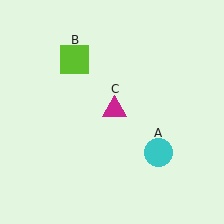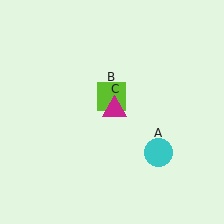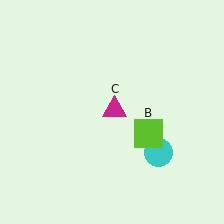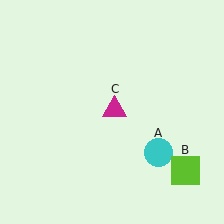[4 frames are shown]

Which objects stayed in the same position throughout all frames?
Cyan circle (object A) and magenta triangle (object C) remained stationary.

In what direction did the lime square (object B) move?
The lime square (object B) moved down and to the right.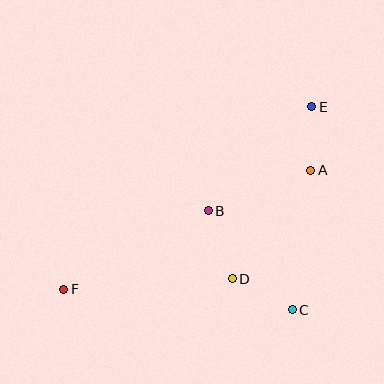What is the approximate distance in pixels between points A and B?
The distance between A and B is approximately 110 pixels.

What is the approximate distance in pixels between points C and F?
The distance between C and F is approximately 229 pixels.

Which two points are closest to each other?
Points A and E are closest to each other.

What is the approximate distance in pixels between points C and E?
The distance between C and E is approximately 204 pixels.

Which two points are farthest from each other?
Points E and F are farthest from each other.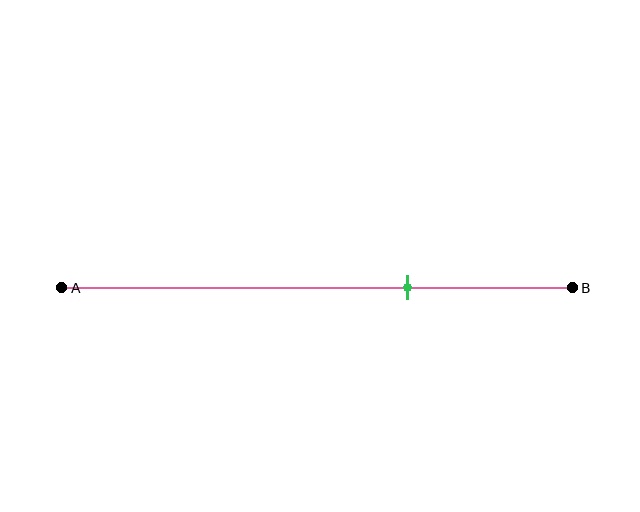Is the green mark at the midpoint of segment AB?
No, the mark is at about 70% from A, not at the 50% midpoint.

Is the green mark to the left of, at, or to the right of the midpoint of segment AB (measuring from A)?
The green mark is to the right of the midpoint of segment AB.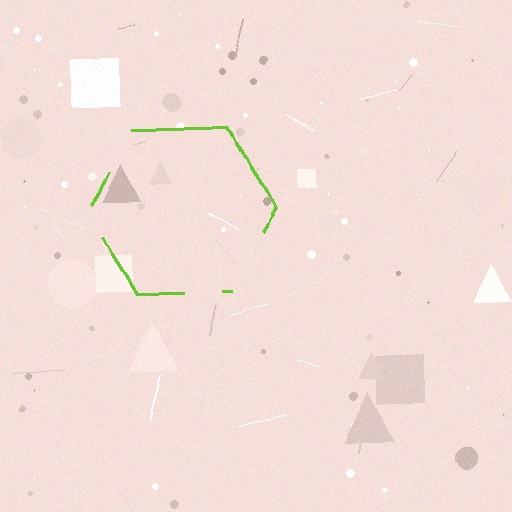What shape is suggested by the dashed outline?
The dashed outline suggests a hexagon.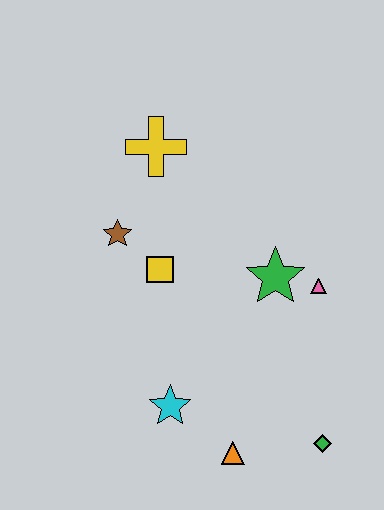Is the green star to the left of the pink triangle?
Yes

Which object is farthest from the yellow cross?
The green diamond is farthest from the yellow cross.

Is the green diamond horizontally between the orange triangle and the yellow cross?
No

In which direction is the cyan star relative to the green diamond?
The cyan star is to the left of the green diamond.